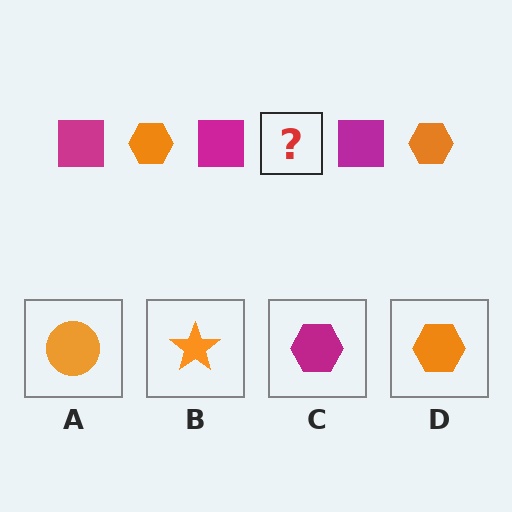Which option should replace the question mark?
Option D.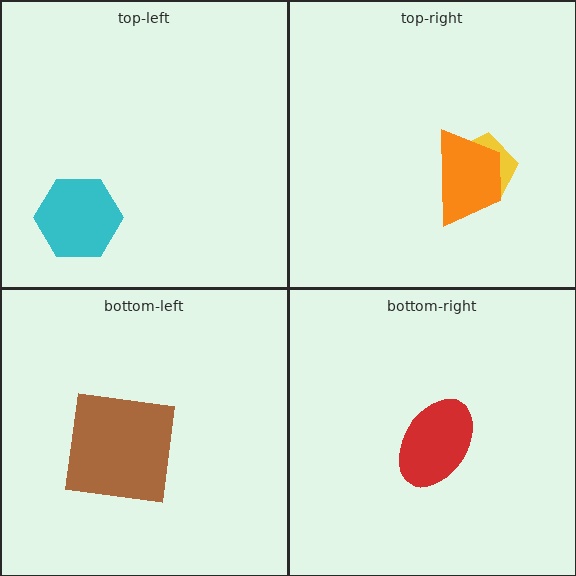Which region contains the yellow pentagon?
The top-right region.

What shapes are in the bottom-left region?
The brown square.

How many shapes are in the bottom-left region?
1.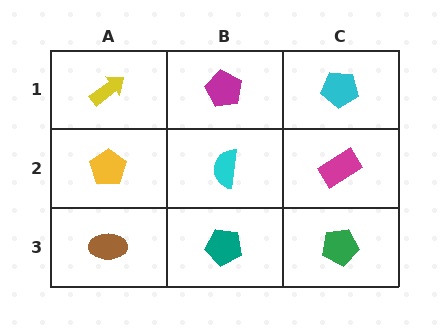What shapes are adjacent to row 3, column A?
A yellow pentagon (row 2, column A), a teal pentagon (row 3, column B).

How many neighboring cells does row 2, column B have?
4.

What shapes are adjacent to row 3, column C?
A magenta rectangle (row 2, column C), a teal pentagon (row 3, column B).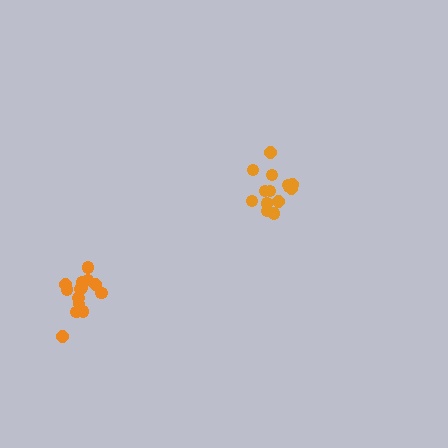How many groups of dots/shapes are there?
There are 2 groups.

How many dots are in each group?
Group 1: 14 dots, Group 2: 15 dots (29 total).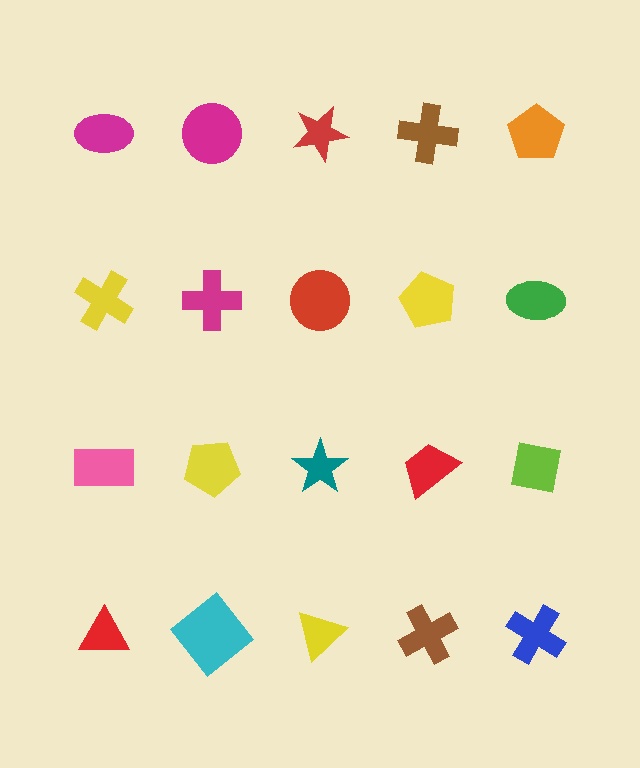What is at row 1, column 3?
A red star.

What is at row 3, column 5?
A lime square.